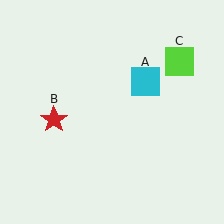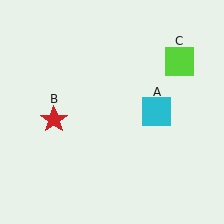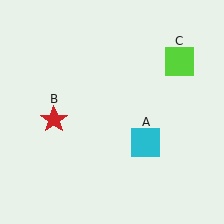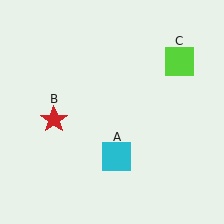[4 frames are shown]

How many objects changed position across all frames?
1 object changed position: cyan square (object A).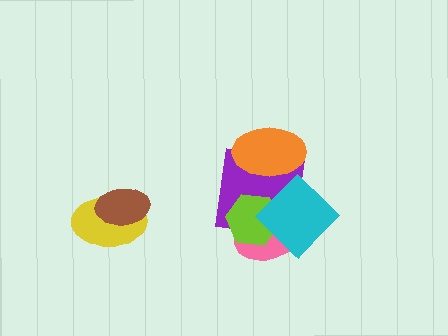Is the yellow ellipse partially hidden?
Yes, it is partially covered by another shape.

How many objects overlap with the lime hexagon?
3 objects overlap with the lime hexagon.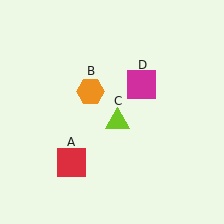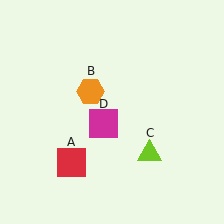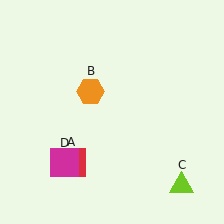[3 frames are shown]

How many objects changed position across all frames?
2 objects changed position: lime triangle (object C), magenta square (object D).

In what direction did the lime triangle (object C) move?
The lime triangle (object C) moved down and to the right.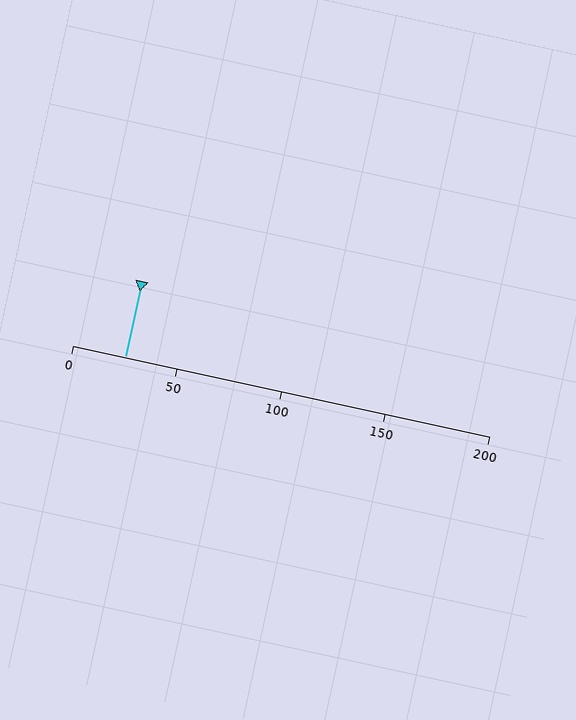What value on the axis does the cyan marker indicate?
The marker indicates approximately 25.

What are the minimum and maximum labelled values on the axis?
The axis runs from 0 to 200.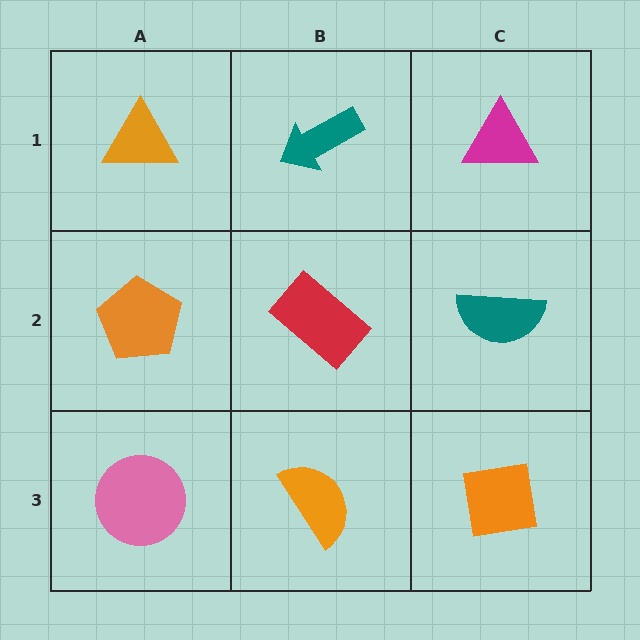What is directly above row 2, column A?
An orange triangle.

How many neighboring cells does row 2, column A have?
3.